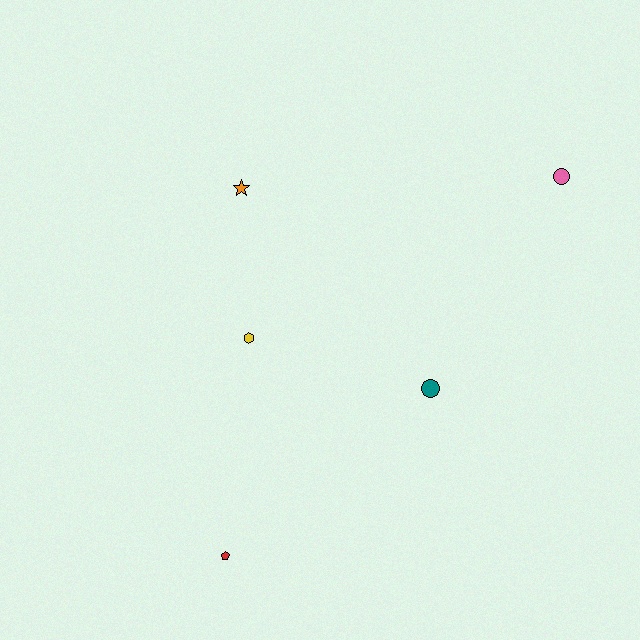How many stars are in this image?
There is 1 star.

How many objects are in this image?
There are 5 objects.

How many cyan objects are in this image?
There are no cyan objects.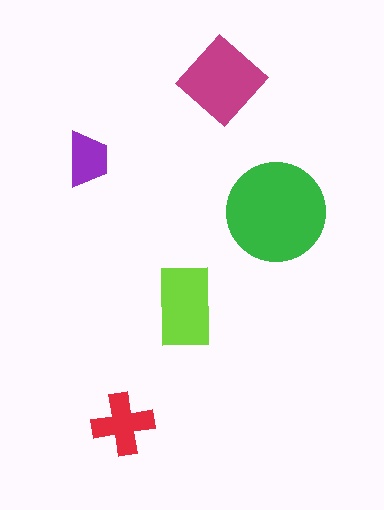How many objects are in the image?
There are 5 objects in the image.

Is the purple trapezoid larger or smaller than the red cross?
Smaller.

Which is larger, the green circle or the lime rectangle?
The green circle.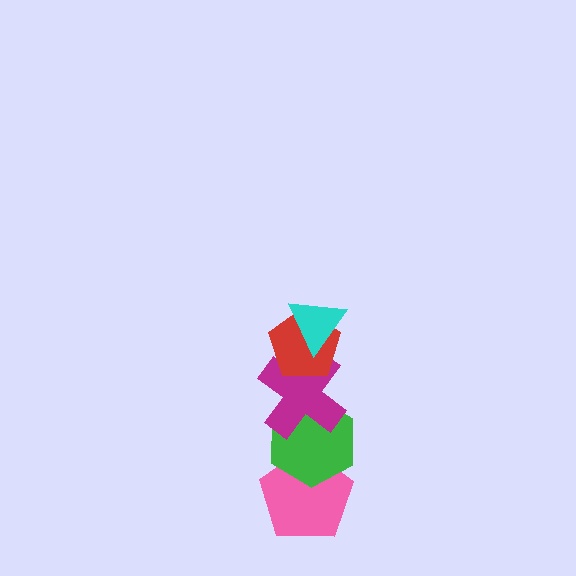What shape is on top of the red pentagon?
The cyan triangle is on top of the red pentagon.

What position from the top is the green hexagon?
The green hexagon is 4th from the top.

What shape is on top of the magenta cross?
The red pentagon is on top of the magenta cross.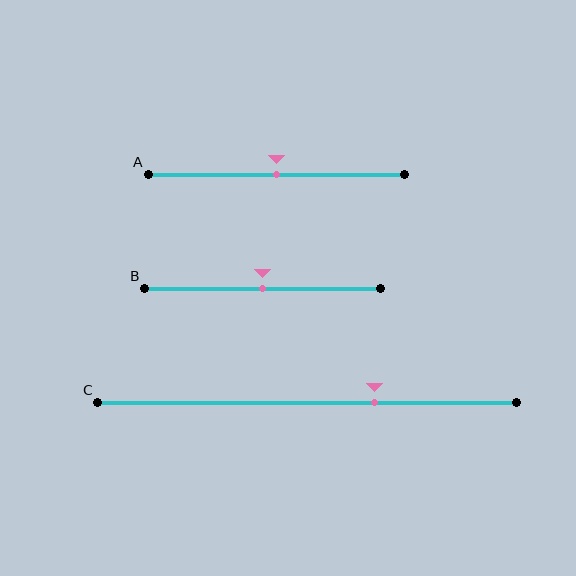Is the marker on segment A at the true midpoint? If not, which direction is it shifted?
Yes, the marker on segment A is at the true midpoint.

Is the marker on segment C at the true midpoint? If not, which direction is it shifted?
No, the marker on segment C is shifted to the right by about 16% of the segment length.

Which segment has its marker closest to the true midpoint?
Segment A has its marker closest to the true midpoint.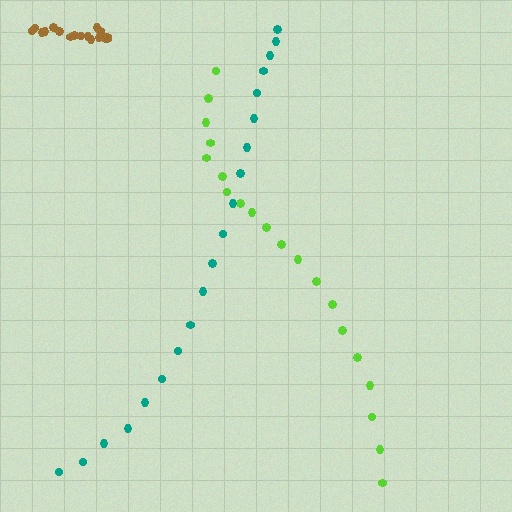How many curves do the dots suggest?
There are 3 distinct paths.